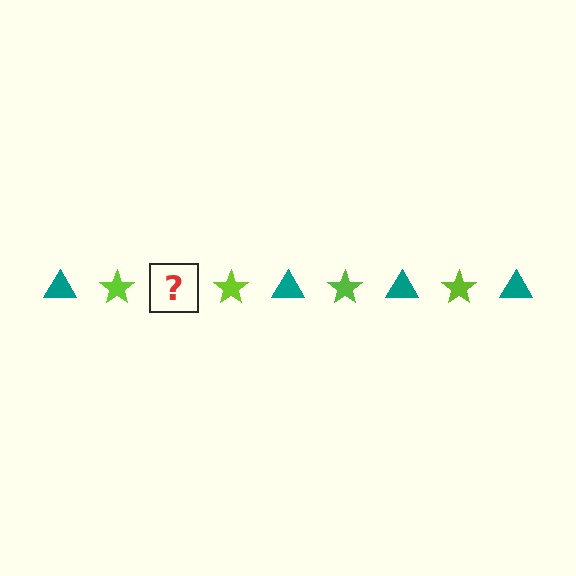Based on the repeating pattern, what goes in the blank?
The blank should be a teal triangle.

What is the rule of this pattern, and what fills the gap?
The rule is that the pattern alternates between teal triangle and lime star. The gap should be filled with a teal triangle.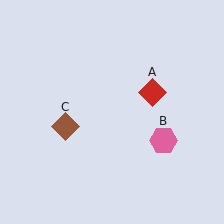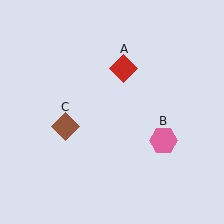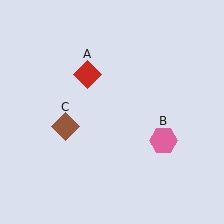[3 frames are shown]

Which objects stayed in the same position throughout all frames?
Pink hexagon (object B) and brown diamond (object C) remained stationary.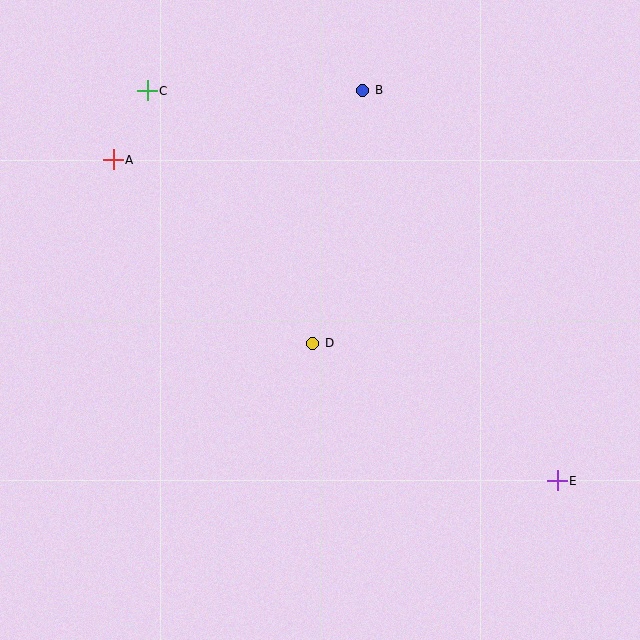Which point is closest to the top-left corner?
Point C is closest to the top-left corner.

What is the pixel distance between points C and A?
The distance between C and A is 77 pixels.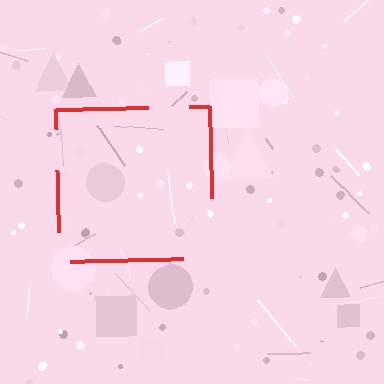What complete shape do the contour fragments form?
The contour fragments form a square.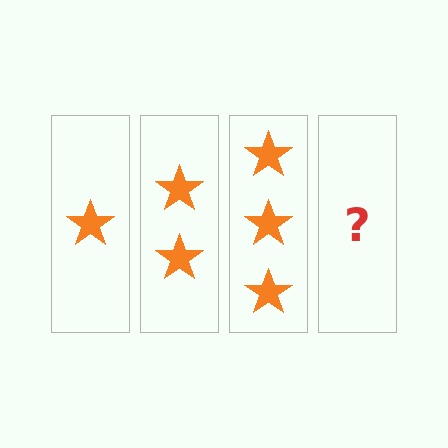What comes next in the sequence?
The next element should be 4 stars.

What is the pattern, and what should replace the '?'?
The pattern is that each step adds one more star. The '?' should be 4 stars.